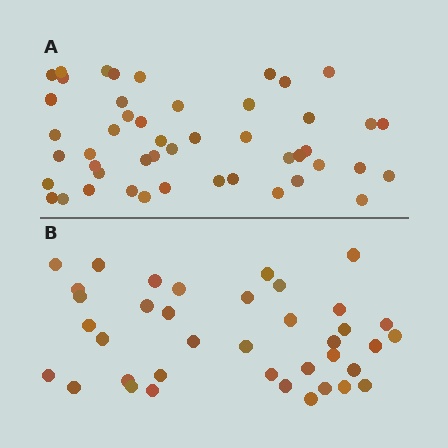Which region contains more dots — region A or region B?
Region A (the top region) has more dots.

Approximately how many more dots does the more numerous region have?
Region A has roughly 10 or so more dots than region B.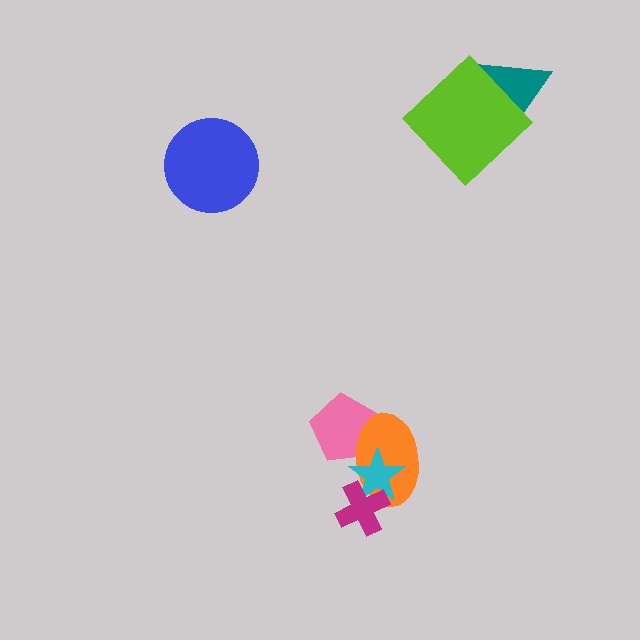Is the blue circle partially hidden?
No, no other shape covers it.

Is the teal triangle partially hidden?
Yes, it is partially covered by another shape.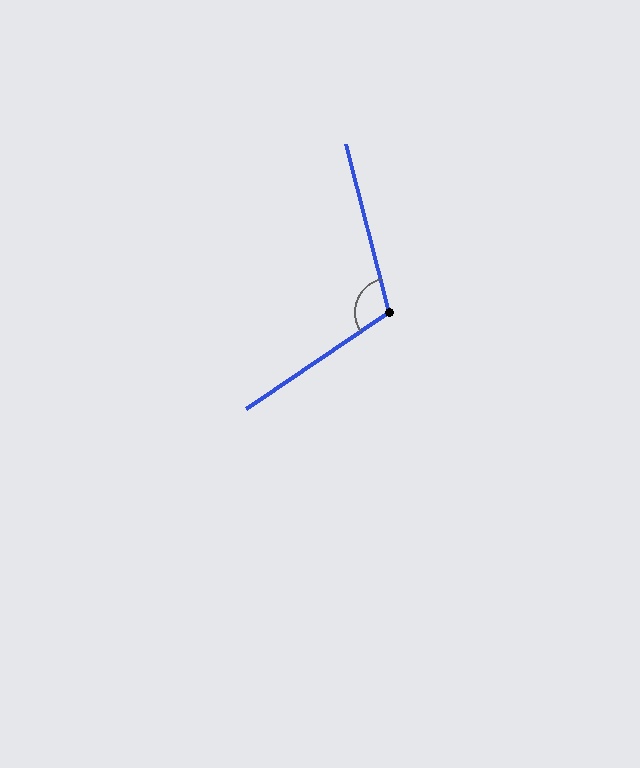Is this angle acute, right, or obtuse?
It is obtuse.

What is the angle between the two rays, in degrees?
Approximately 109 degrees.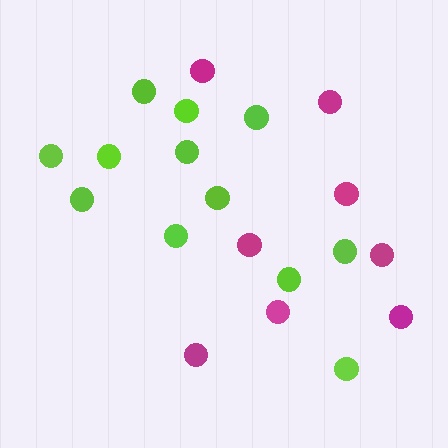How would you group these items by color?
There are 2 groups: one group of magenta circles (8) and one group of lime circles (12).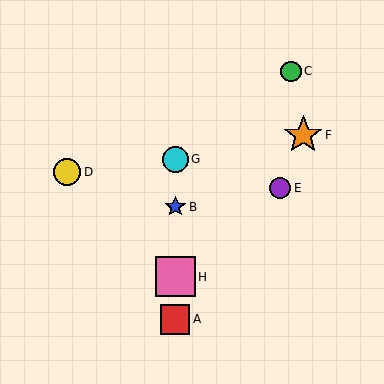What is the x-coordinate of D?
Object D is at x≈67.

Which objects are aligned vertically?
Objects A, B, G, H are aligned vertically.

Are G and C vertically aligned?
No, G is at x≈175 and C is at x≈291.